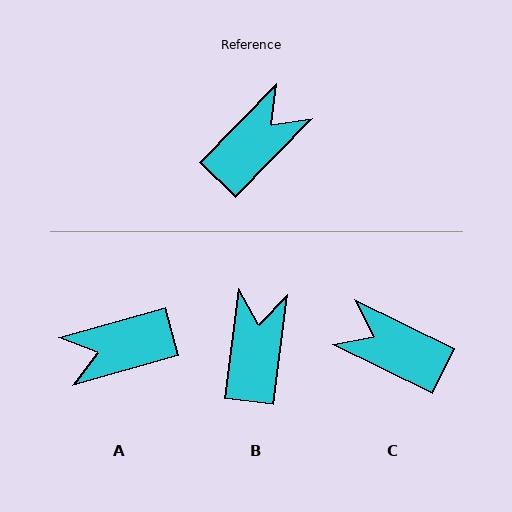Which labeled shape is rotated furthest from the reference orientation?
A, about 150 degrees away.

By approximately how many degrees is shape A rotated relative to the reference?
Approximately 150 degrees counter-clockwise.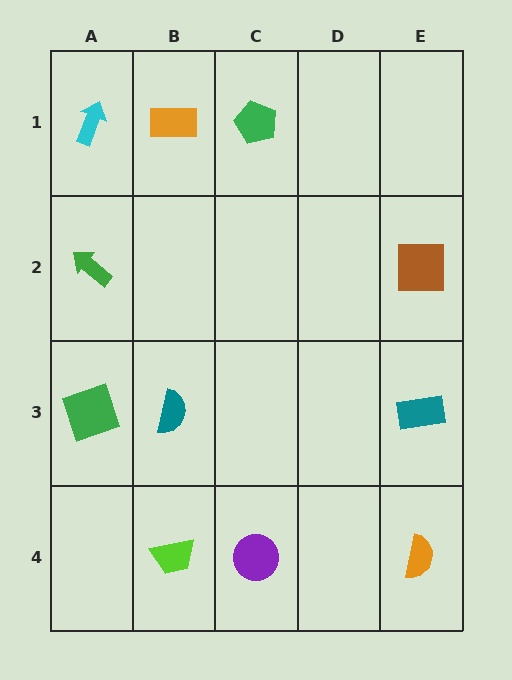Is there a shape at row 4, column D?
No, that cell is empty.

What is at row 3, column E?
A teal rectangle.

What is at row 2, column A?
A green arrow.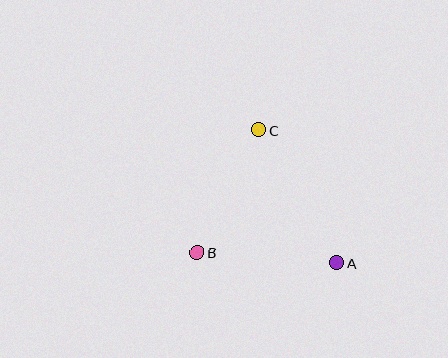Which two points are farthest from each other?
Points A and C are farthest from each other.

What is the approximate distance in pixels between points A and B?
The distance between A and B is approximately 140 pixels.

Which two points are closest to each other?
Points B and C are closest to each other.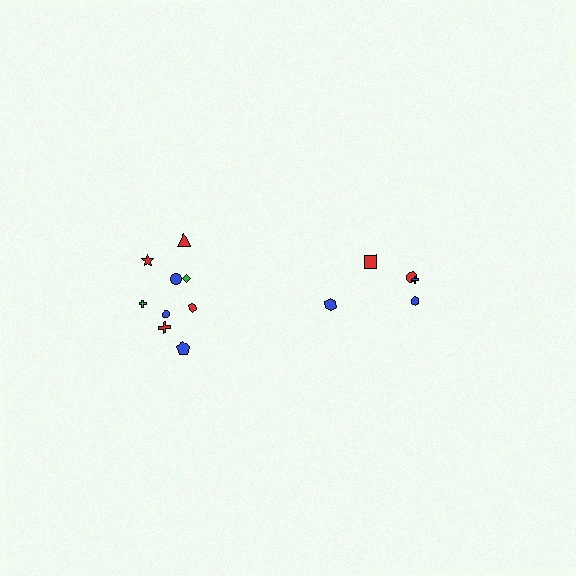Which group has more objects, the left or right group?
The left group.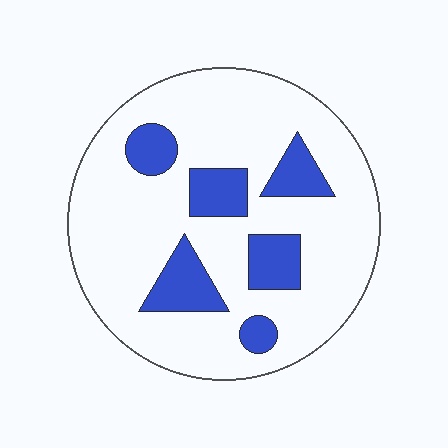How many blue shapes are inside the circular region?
6.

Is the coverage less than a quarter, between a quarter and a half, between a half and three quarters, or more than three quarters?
Less than a quarter.